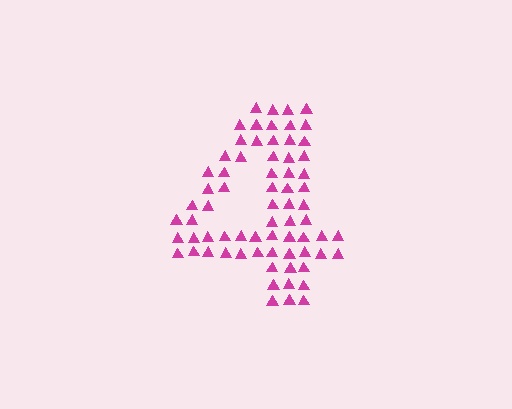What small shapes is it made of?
It is made of small triangles.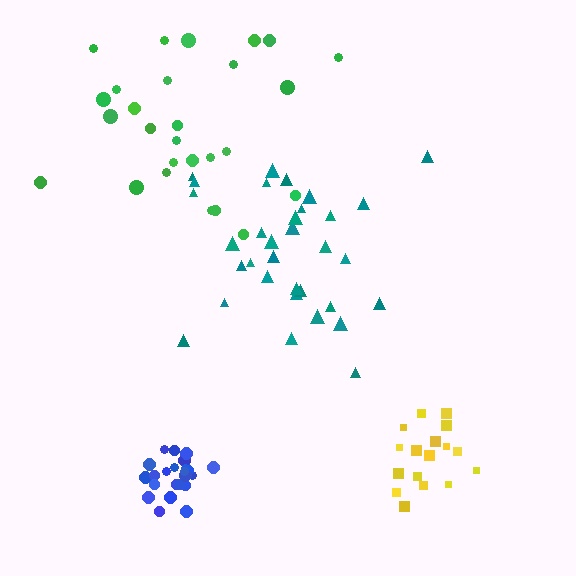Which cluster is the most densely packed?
Blue.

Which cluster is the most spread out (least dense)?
Green.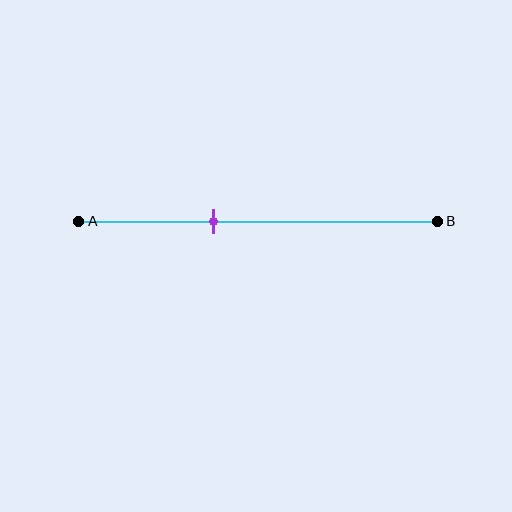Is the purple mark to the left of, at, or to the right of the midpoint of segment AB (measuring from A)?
The purple mark is to the left of the midpoint of segment AB.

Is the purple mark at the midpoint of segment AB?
No, the mark is at about 40% from A, not at the 50% midpoint.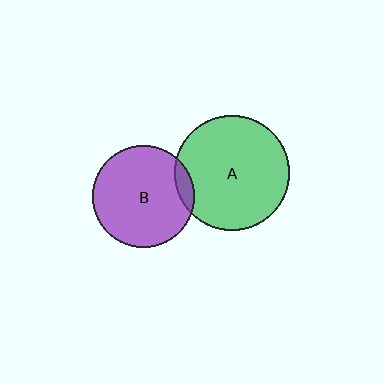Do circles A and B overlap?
Yes.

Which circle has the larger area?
Circle A (green).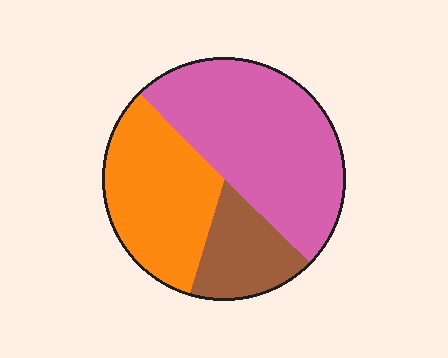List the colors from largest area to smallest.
From largest to smallest: pink, orange, brown.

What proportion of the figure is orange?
Orange takes up about one third (1/3) of the figure.